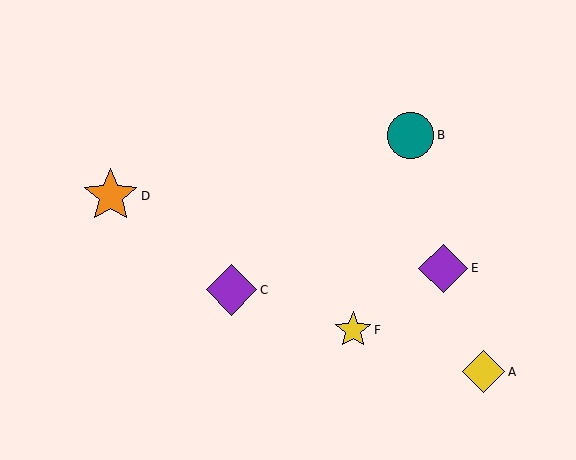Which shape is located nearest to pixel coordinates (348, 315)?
The yellow star (labeled F) at (353, 330) is nearest to that location.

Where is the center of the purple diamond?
The center of the purple diamond is at (231, 290).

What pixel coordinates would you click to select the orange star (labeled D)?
Click at (111, 196) to select the orange star D.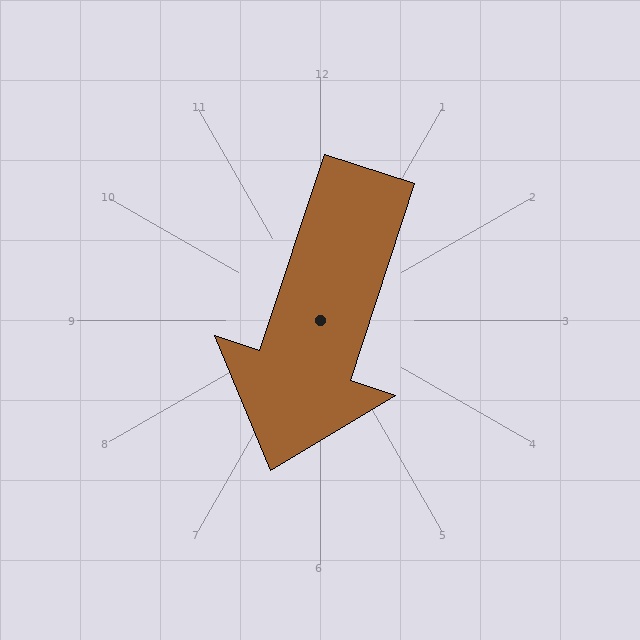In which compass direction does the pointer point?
South.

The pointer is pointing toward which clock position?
Roughly 7 o'clock.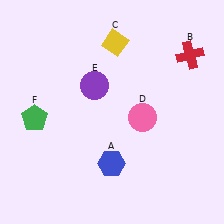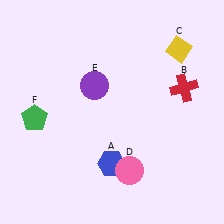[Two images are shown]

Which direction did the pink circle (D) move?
The pink circle (D) moved down.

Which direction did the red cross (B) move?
The red cross (B) moved down.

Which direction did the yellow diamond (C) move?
The yellow diamond (C) moved right.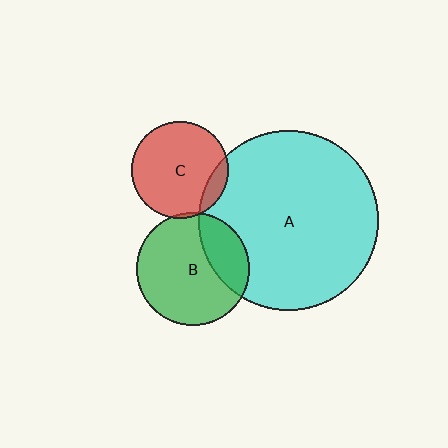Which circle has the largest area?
Circle A (cyan).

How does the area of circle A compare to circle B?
Approximately 2.5 times.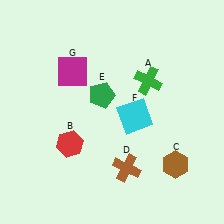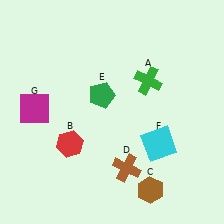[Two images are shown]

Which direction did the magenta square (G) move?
The magenta square (G) moved left.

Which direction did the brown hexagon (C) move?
The brown hexagon (C) moved down.